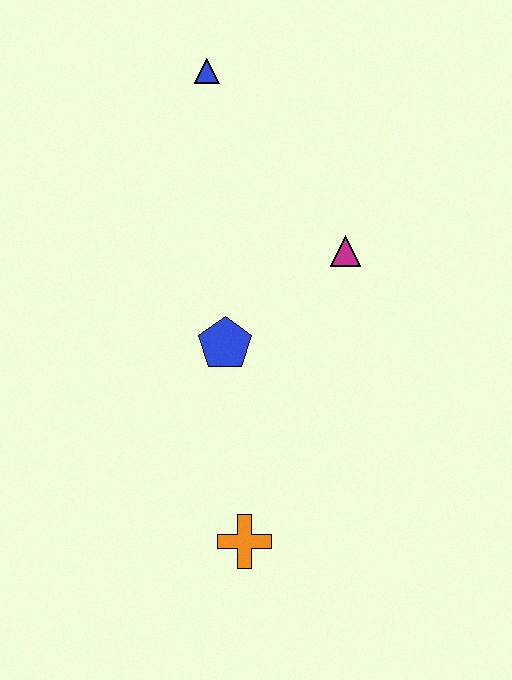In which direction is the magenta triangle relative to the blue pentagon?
The magenta triangle is to the right of the blue pentagon.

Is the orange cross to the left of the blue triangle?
No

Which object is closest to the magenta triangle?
The blue pentagon is closest to the magenta triangle.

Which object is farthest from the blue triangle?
The orange cross is farthest from the blue triangle.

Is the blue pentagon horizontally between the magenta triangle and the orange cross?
No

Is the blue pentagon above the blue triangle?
No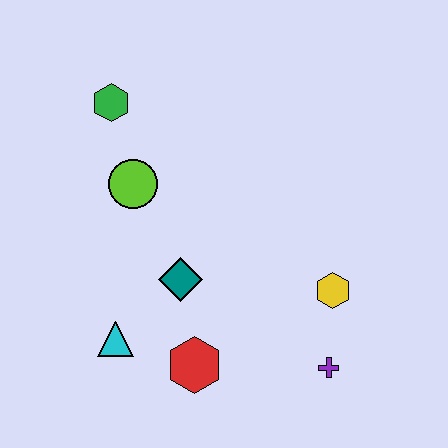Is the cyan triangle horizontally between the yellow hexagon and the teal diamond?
No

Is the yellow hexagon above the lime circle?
No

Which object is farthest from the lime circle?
The purple cross is farthest from the lime circle.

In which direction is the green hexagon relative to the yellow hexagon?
The green hexagon is to the left of the yellow hexagon.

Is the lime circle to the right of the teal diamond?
No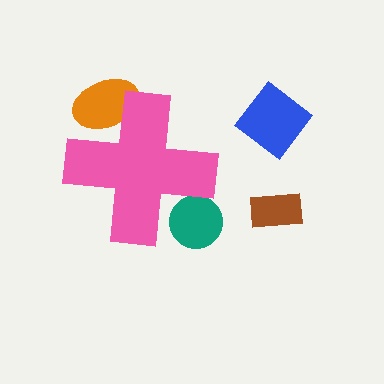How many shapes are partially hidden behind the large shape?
2 shapes are partially hidden.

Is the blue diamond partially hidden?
No, the blue diamond is fully visible.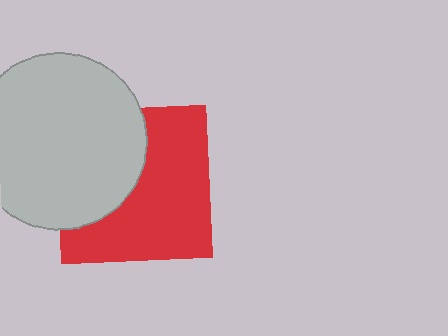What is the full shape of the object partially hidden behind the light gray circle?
The partially hidden object is a red square.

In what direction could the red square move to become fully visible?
The red square could move right. That would shift it out from behind the light gray circle entirely.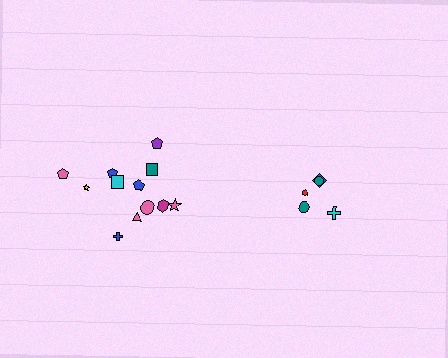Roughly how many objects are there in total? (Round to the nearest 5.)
Roughly 15 objects in total.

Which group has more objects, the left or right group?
The left group.